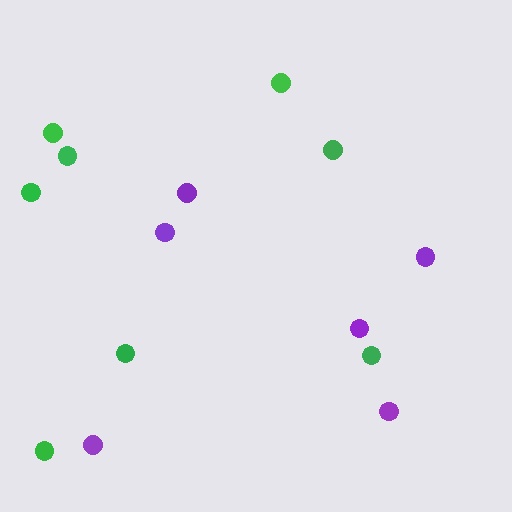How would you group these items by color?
There are 2 groups: one group of purple circles (6) and one group of green circles (8).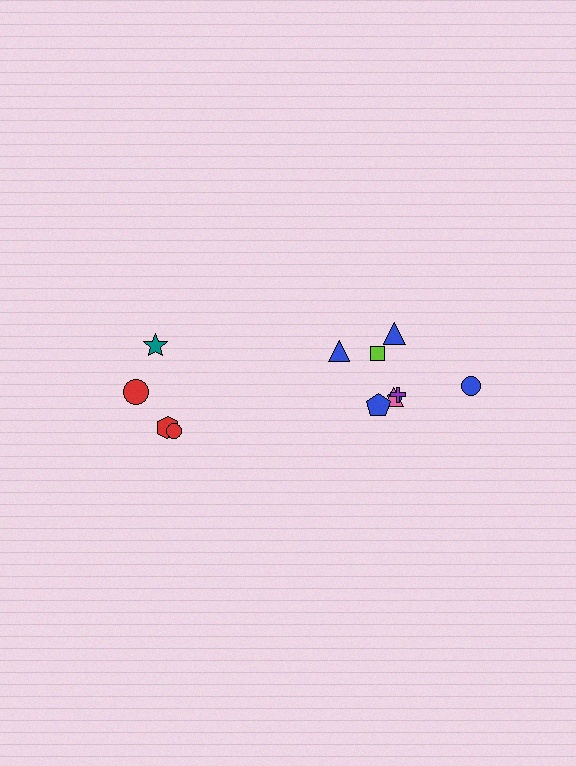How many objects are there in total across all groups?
There are 12 objects.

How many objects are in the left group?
There are 4 objects.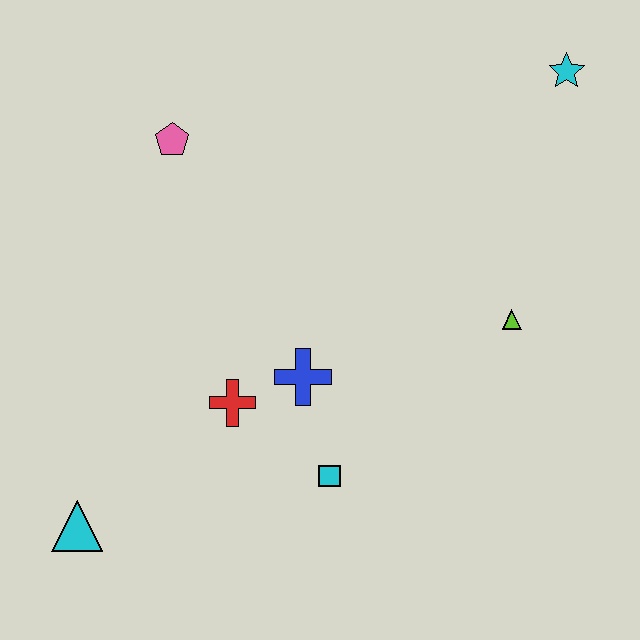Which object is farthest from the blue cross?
The cyan star is farthest from the blue cross.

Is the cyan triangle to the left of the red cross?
Yes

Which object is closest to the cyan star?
The lime triangle is closest to the cyan star.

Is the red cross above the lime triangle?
No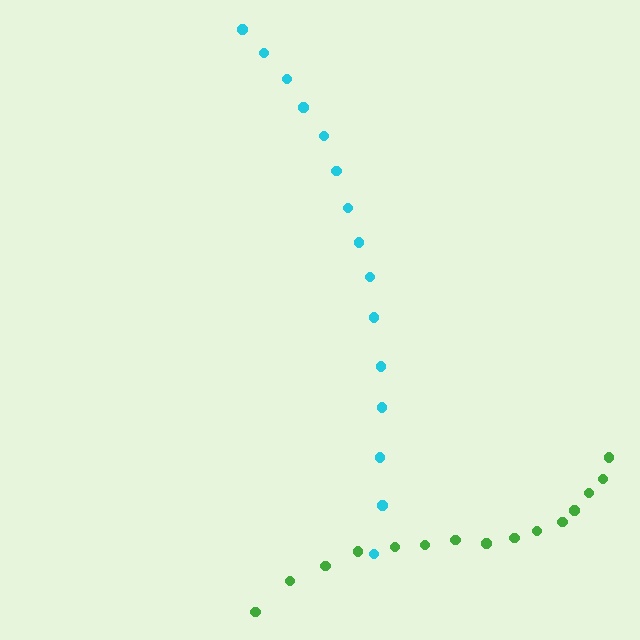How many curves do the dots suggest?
There are 2 distinct paths.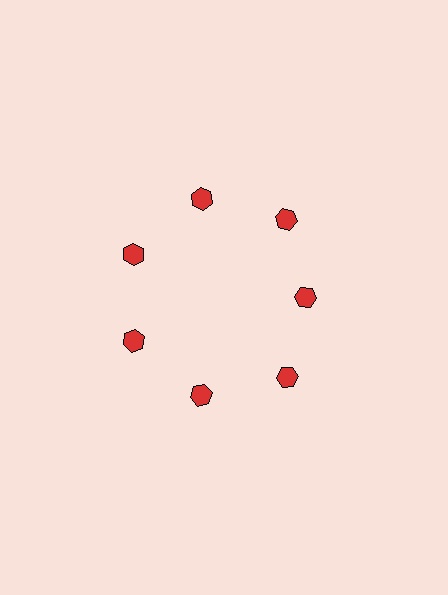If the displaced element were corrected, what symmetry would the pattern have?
It would have 7-fold rotational symmetry — the pattern would map onto itself every 51 degrees.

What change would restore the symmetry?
The symmetry would be restored by moving it outward, back onto the ring so that all 7 hexagons sit at equal angles and equal distance from the center.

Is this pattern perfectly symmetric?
No. The 7 red hexagons are arranged in a ring, but one element near the 3 o'clock position is pulled inward toward the center, breaking the 7-fold rotational symmetry.